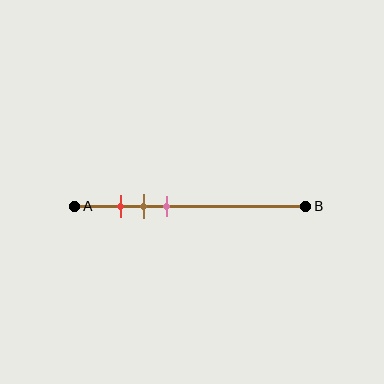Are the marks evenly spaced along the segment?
Yes, the marks are approximately evenly spaced.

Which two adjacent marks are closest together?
The red and brown marks are the closest adjacent pair.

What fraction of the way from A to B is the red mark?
The red mark is approximately 20% (0.2) of the way from A to B.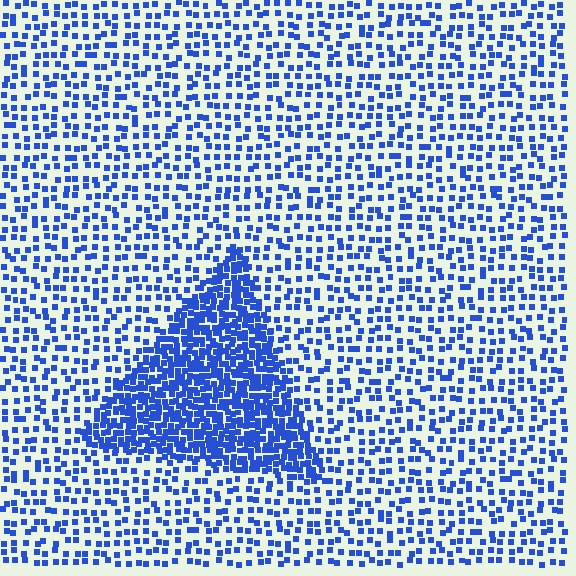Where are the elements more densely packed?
The elements are more densely packed inside the triangle boundary.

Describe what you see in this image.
The image contains small blue elements arranged at two different densities. A triangle-shaped region is visible where the elements are more densely packed than the surrounding area.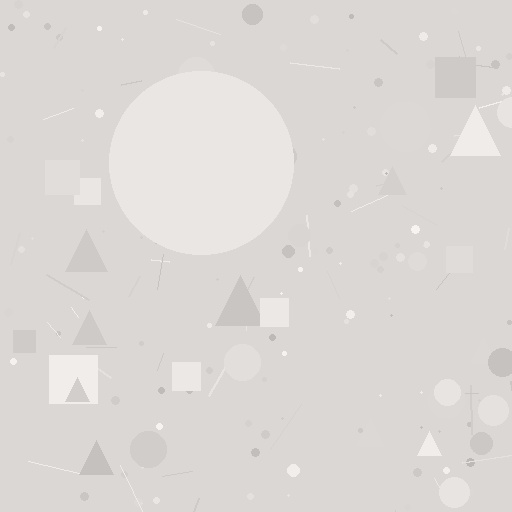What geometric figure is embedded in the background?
A circle is embedded in the background.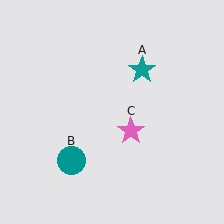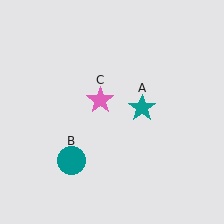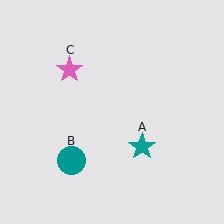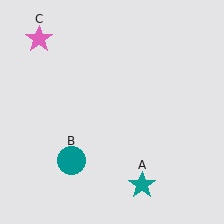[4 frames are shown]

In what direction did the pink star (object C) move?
The pink star (object C) moved up and to the left.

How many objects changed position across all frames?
2 objects changed position: teal star (object A), pink star (object C).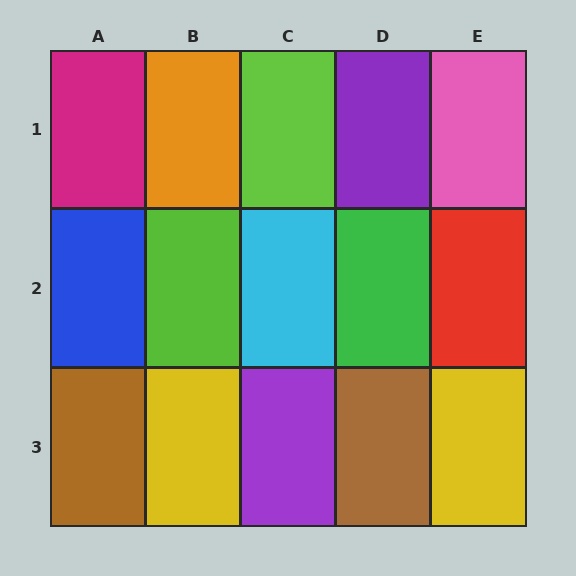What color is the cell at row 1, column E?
Pink.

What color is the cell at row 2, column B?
Lime.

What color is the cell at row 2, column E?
Red.